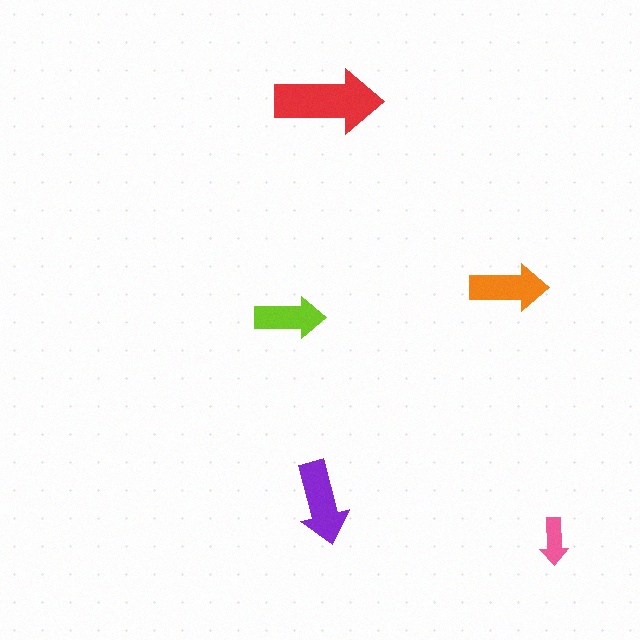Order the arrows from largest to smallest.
the red one, the purple one, the orange one, the lime one, the pink one.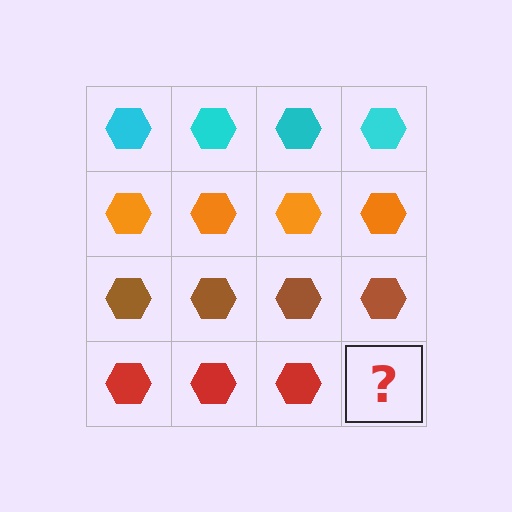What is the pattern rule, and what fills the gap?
The rule is that each row has a consistent color. The gap should be filled with a red hexagon.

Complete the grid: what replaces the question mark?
The question mark should be replaced with a red hexagon.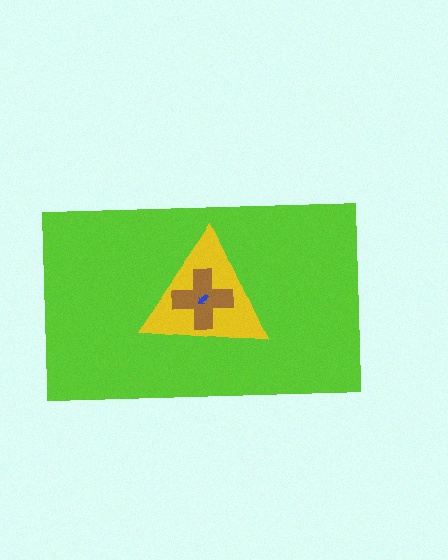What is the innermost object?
The blue arrow.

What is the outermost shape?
The lime rectangle.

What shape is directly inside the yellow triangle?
The brown cross.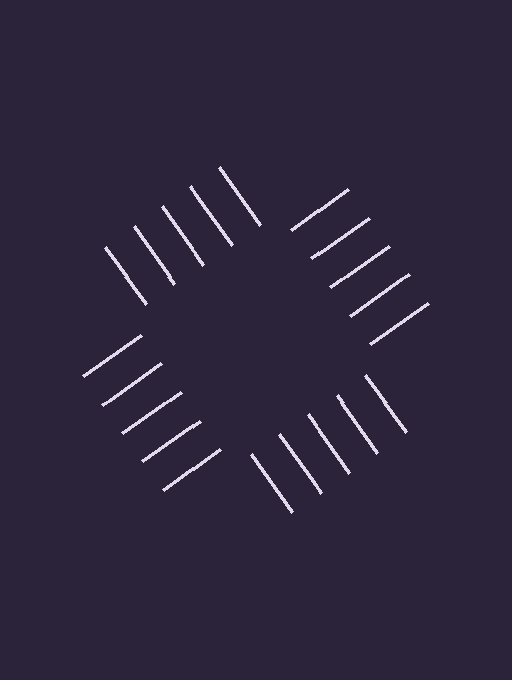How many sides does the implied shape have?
4 sides — the line-ends trace a square.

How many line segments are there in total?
20 — 5 along each of the 4 edges.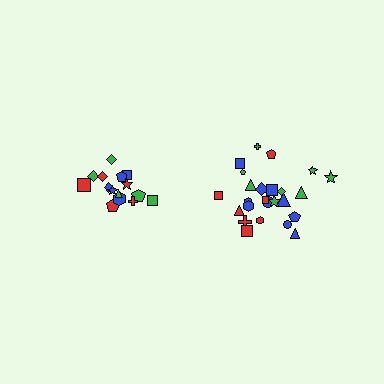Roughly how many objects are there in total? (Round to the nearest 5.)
Roughly 40 objects in total.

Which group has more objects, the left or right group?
The right group.